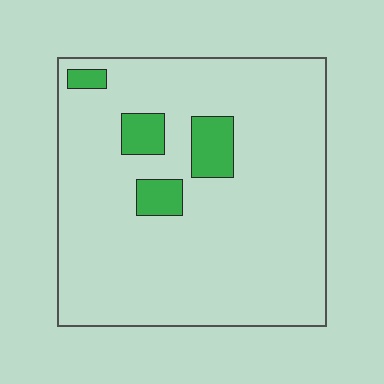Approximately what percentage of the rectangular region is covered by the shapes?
Approximately 10%.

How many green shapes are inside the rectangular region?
4.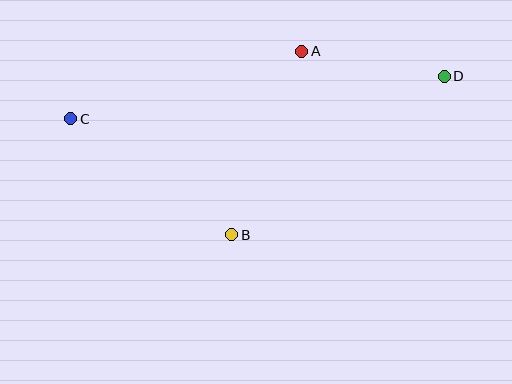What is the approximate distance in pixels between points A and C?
The distance between A and C is approximately 240 pixels.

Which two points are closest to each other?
Points A and D are closest to each other.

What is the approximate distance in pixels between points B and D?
The distance between B and D is approximately 265 pixels.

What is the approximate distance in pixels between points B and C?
The distance between B and C is approximately 198 pixels.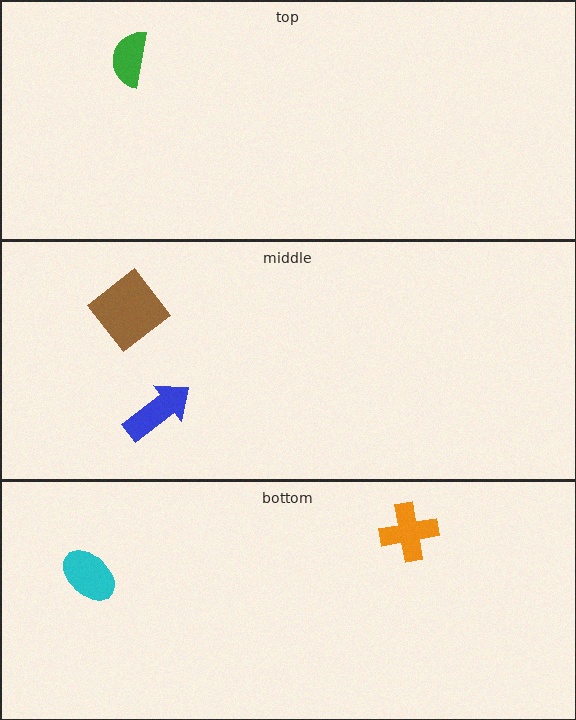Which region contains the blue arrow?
The middle region.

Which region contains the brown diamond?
The middle region.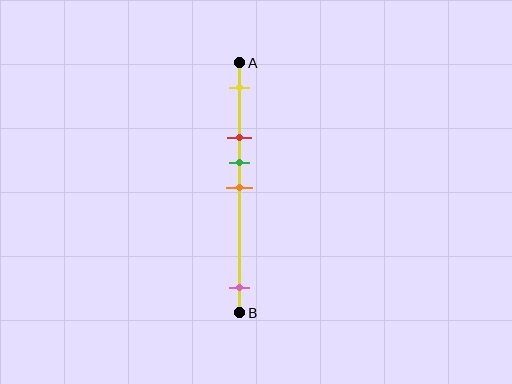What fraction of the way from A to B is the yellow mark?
The yellow mark is approximately 10% (0.1) of the way from A to B.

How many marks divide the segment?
There are 5 marks dividing the segment.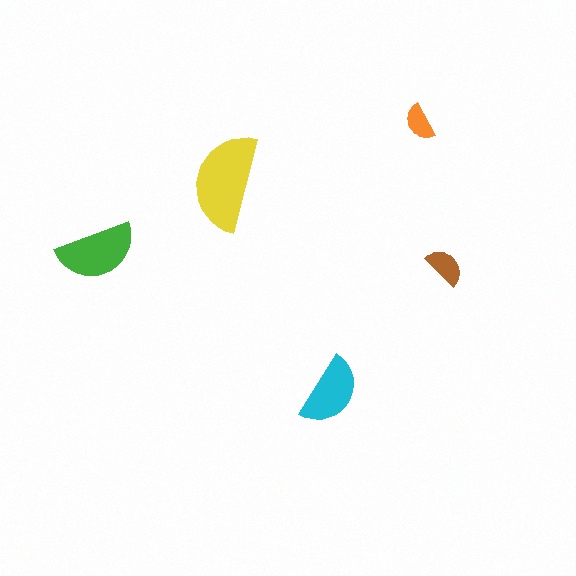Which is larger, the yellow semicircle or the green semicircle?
The yellow one.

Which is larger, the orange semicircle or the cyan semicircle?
The cyan one.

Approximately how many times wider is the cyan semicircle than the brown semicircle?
About 1.5 times wider.